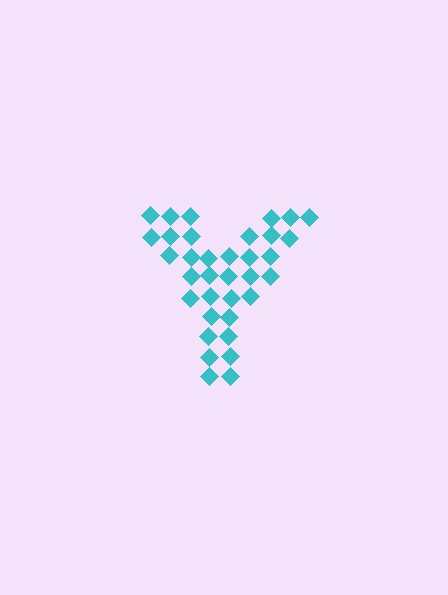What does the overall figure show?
The overall figure shows the letter Y.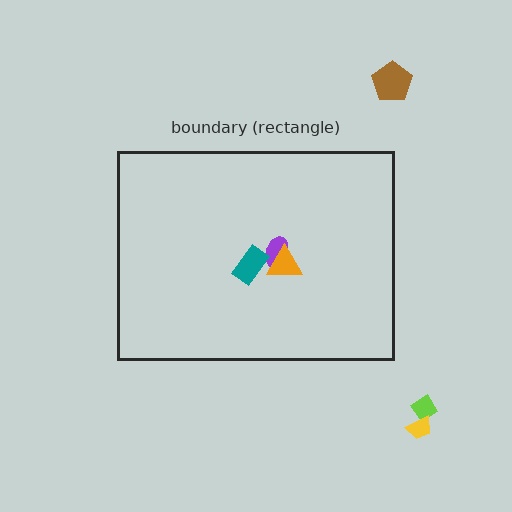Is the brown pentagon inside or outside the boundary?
Outside.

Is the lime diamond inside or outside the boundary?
Outside.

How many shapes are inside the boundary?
3 inside, 3 outside.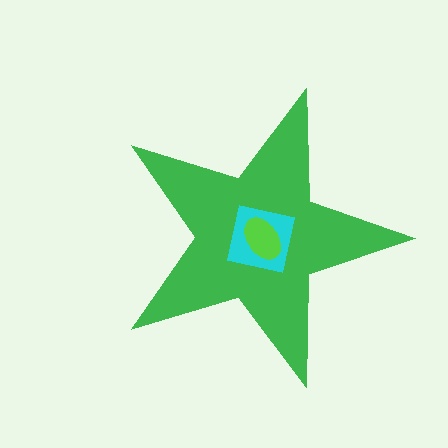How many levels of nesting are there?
3.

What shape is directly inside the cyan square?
The lime ellipse.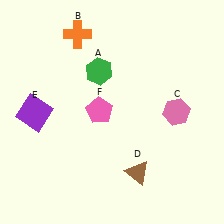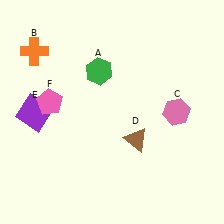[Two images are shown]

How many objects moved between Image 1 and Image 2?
3 objects moved between the two images.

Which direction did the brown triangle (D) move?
The brown triangle (D) moved up.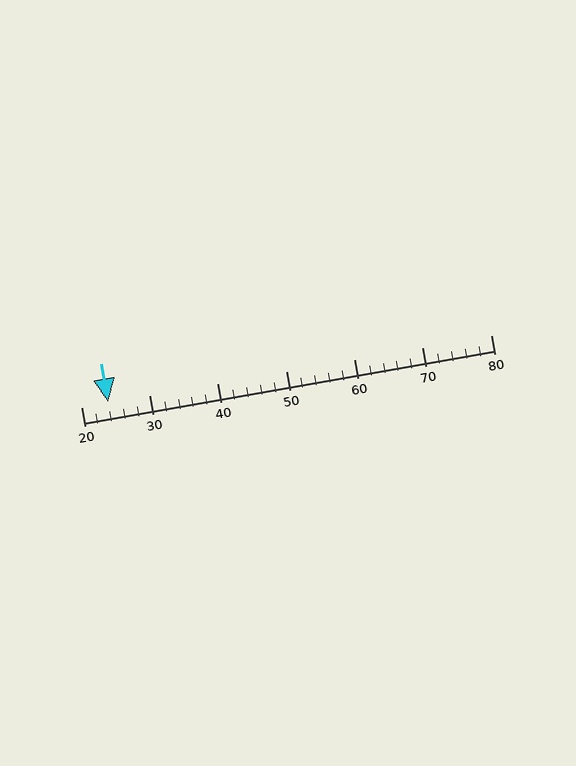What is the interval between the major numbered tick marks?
The major tick marks are spaced 10 units apart.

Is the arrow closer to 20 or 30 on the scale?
The arrow is closer to 20.